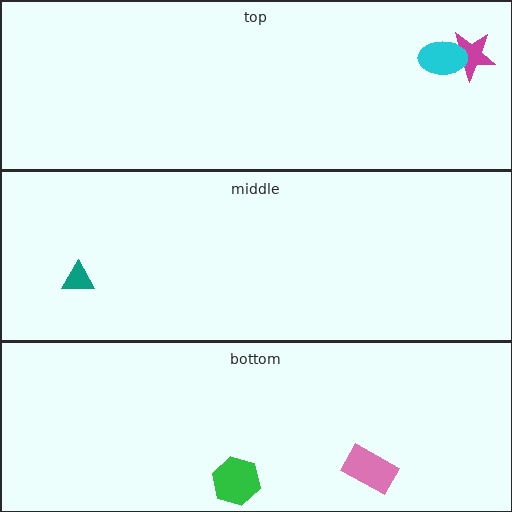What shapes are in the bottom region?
The pink rectangle, the green hexagon.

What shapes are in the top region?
The magenta star, the cyan ellipse.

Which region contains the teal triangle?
The middle region.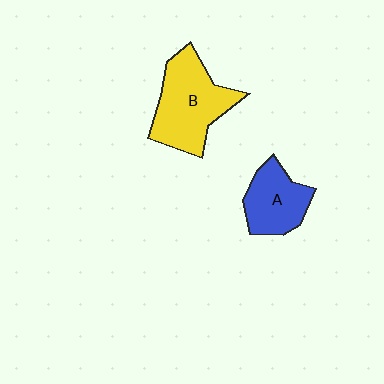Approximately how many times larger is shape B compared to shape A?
Approximately 1.5 times.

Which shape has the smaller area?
Shape A (blue).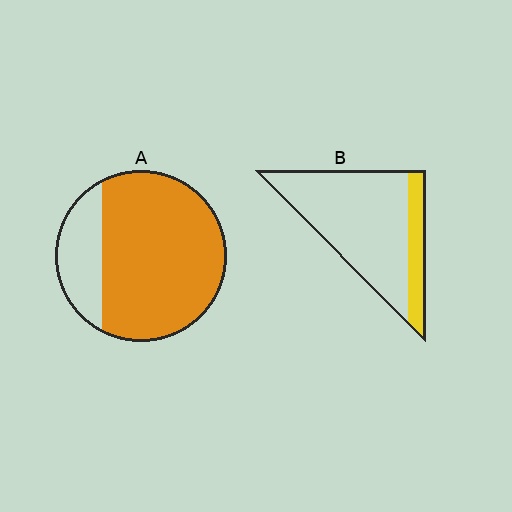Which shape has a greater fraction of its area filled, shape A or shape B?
Shape A.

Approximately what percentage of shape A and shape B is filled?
A is approximately 80% and B is approximately 20%.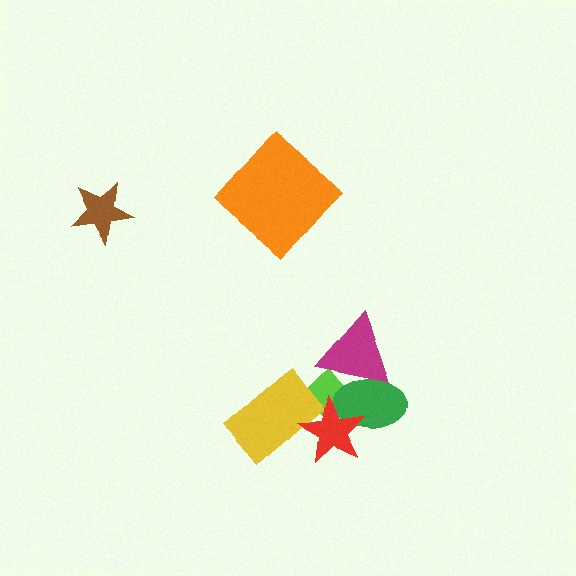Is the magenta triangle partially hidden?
Yes, it is partially covered by another shape.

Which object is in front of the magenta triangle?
The green ellipse is in front of the magenta triangle.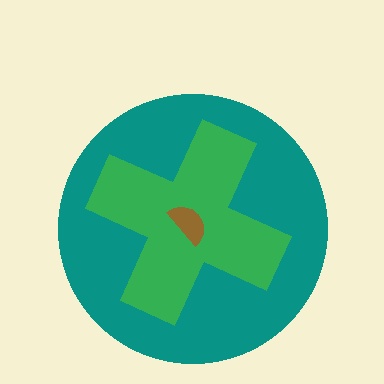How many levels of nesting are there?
3.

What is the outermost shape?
The teal circle.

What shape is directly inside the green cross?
The brown semicircle.